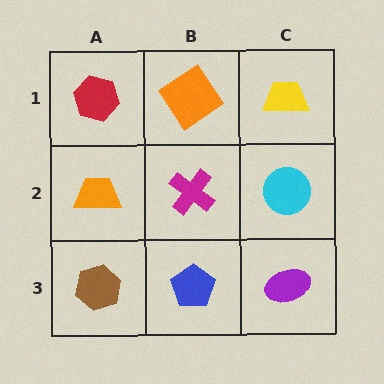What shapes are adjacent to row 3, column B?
A magenta cross (row 2, column B), a brown hexagon (row 3, column A), a purple ellipse (row 3, column C).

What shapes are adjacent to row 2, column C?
A yellow trapezoid (row 1, column C), a purple ellipse (row 3, column C), a magenta cross (row 2, column B).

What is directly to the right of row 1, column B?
A yellow trapezoid.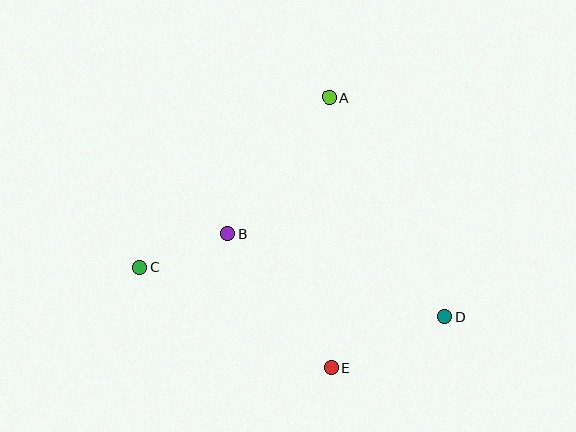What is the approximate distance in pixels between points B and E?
The distance between B and E is approximately 169 pixels.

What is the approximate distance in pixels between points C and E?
The distance between C and E is approximately 216 pixels.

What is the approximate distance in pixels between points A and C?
The distance between A and C is approximately 254 pixels.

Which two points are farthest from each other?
Points C and D are farthest from each other.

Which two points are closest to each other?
Points B and C are closest to each other.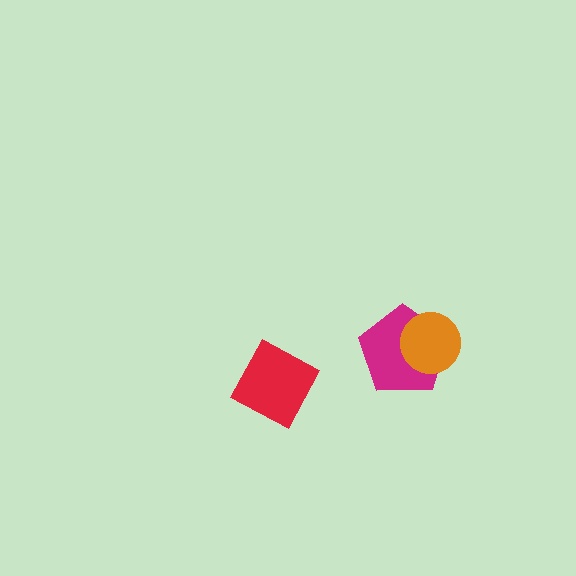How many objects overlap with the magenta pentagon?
1 object overlaps with the magenta pentagon.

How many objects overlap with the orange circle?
1 object overlaps with the orange circle.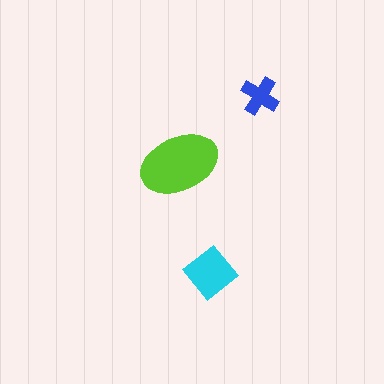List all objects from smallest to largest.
The blue cross, the cyan diamond, the lime ellipse.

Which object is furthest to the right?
The blue cross is rightmost.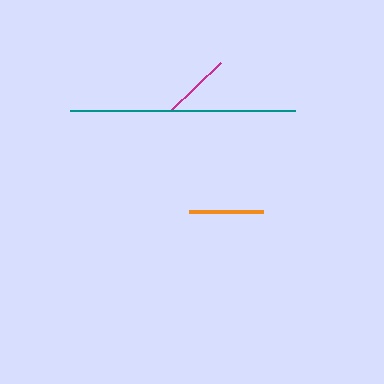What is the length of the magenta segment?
The magenta segment is approximately 69 pixels long.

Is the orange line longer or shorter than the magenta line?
The orange line is longer than the magenta line.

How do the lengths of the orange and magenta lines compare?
The orange and magenta lines are approximately the same length.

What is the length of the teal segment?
The teal segment is approximately 225 pixels long.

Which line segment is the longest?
The teal line is the longest at approximately 225 pixels.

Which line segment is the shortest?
The magenta line is the shortest at approximately 69 pixels.